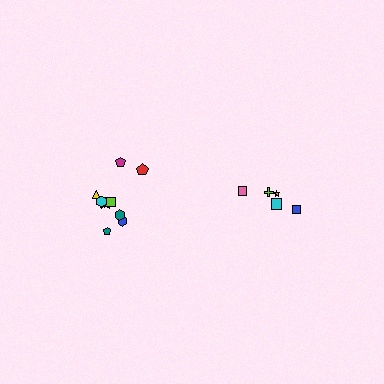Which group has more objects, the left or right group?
The left group.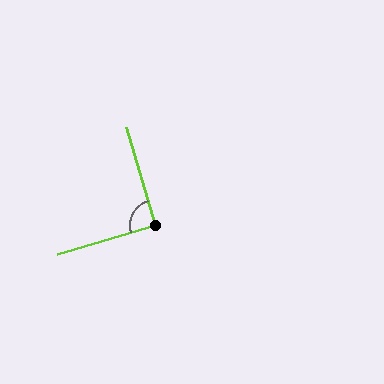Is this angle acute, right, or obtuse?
It is approximately a right angle.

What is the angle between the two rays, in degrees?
Approximately 90 degrees.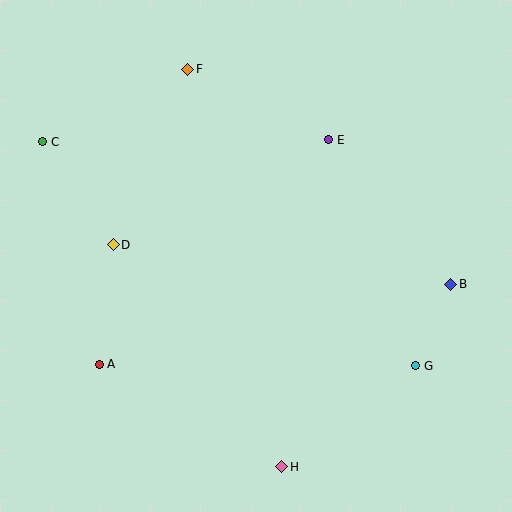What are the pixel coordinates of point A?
Point A is at (99, 364).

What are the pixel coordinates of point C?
Point C is at (43, 142).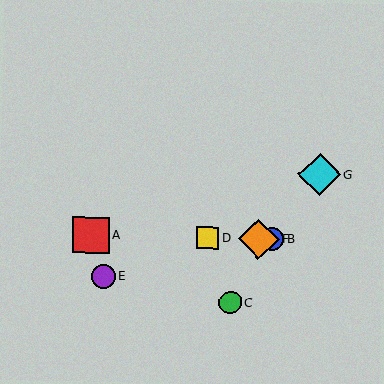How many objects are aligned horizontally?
4 objects (A, B, D, F) are aligned horizontally.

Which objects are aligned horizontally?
Objects A, B, D, F are aligned horizontally.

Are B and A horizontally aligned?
Yes, both are at y≈239.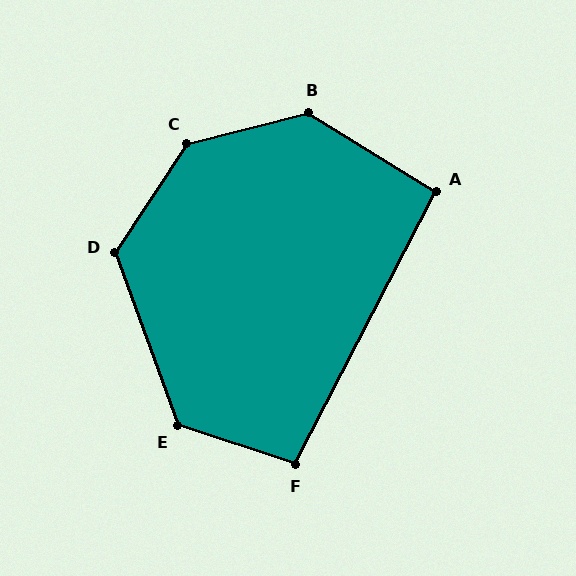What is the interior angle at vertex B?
Approximately 134 degrees (obtuse).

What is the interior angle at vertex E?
Approximately 128 degrees (obtuse).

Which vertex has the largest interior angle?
C, at approximately 137 degrees.